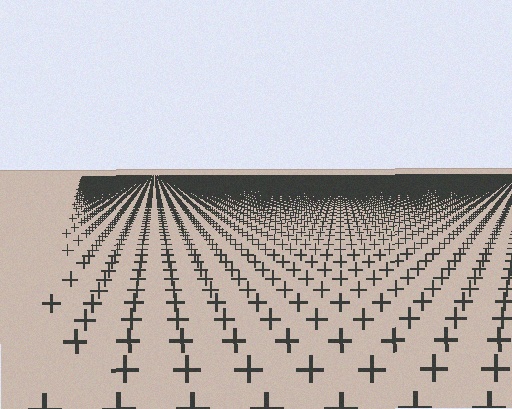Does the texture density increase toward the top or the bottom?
Density increases toward the top.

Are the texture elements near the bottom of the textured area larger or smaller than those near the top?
Larger. Near the bottom, elements are closer to the viewer and appear at a bigger on-screen size.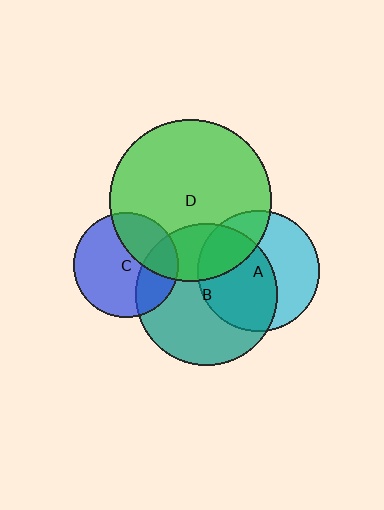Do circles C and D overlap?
Yes.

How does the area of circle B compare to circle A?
Approximately 1.4 times.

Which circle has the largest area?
Circle D (green).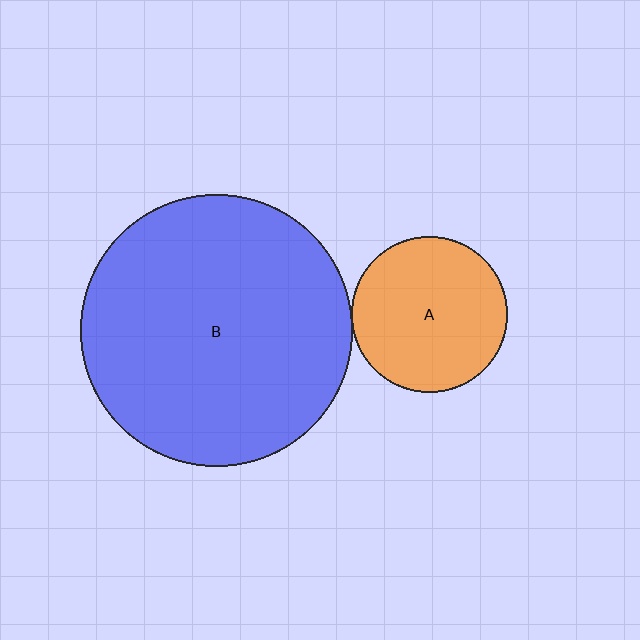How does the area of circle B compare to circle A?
Approximately 3.0 times.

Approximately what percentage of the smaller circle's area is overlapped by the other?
Approximately 5%.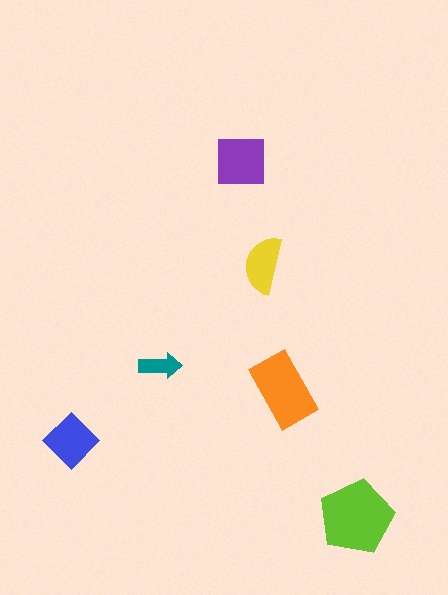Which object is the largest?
The lime pentagon.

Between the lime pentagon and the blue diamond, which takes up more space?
The lime pentagon.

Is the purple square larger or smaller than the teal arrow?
Larger.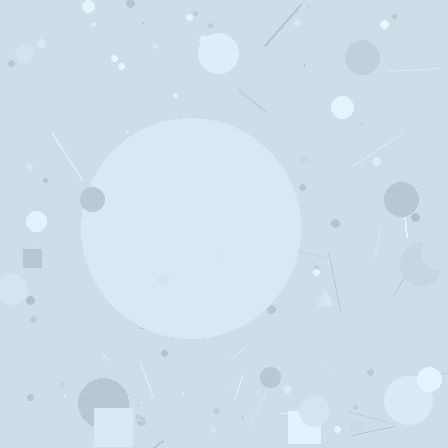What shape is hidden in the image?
A circle is hidden in the image.